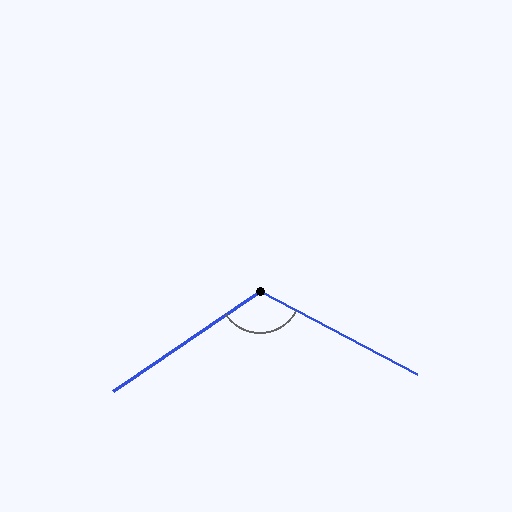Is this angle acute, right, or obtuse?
It is obtuse.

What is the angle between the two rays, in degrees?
Approximately 118 degrees.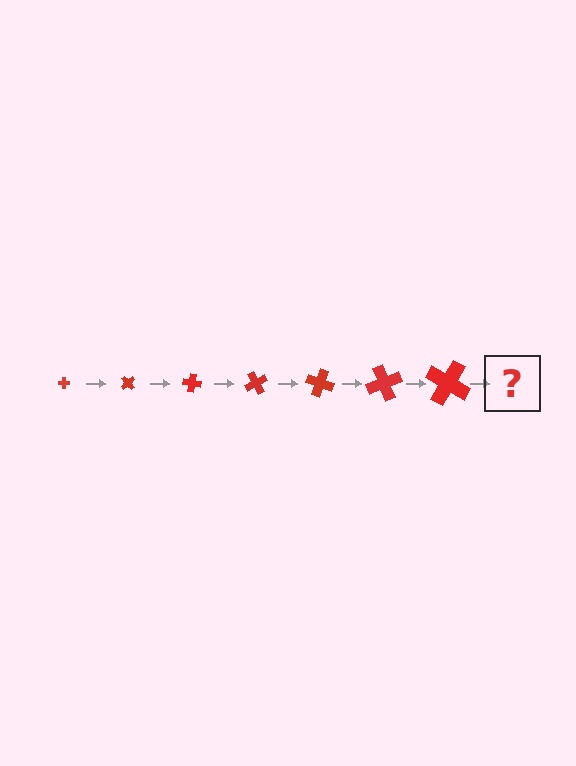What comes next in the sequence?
The next element should be a cross, larger than the previous one and rotated 350 degrees from the start.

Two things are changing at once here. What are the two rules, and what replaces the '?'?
The two rules are that the cross grows larger each step and it rotates 50 degrees each step. The '?' should be a cross, larger than the previous one and rotated 350 degrees from the start.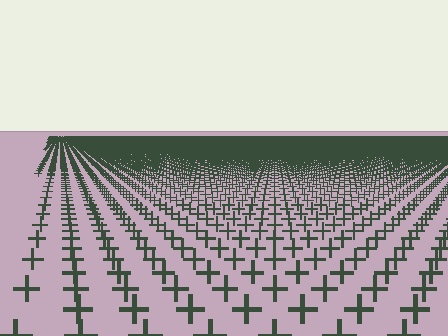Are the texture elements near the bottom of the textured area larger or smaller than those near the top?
Larger. Near the bottom, elements are closer to the viewer and appear at a bigger on-screen size.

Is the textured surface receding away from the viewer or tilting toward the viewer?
The surface is receding away from the viewer. Texture elements get smaller and denser toward the top.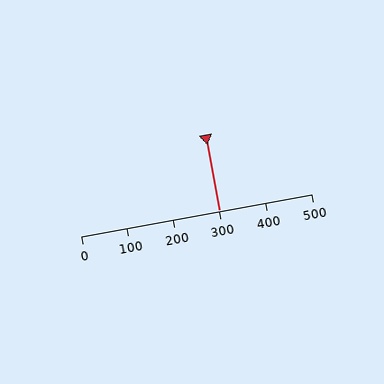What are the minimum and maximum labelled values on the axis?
The axis runs from 0 to 500.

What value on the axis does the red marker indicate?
The marker indicates approximately 300.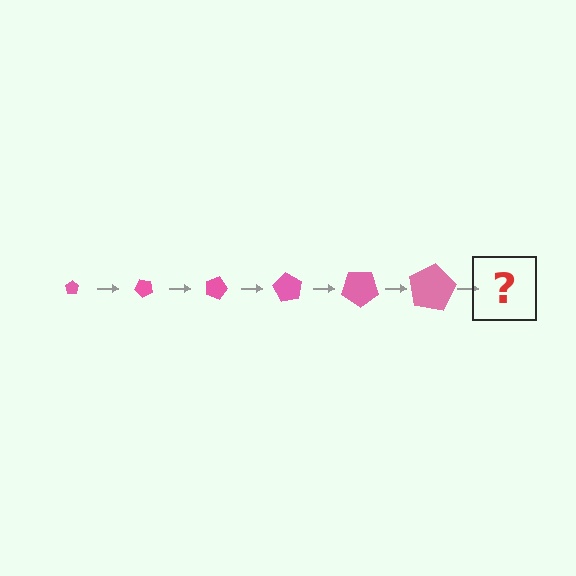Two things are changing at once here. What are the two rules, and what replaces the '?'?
The two rules are that the pentagon grows larger each step and it rotates 45 degrees each step. The '?' should be a pentagon, larger than the previous one and rotated 270 degrees from the start.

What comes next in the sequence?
The next element should be a pentagon, larger than the previous one and rotated 270 degrees from the start.